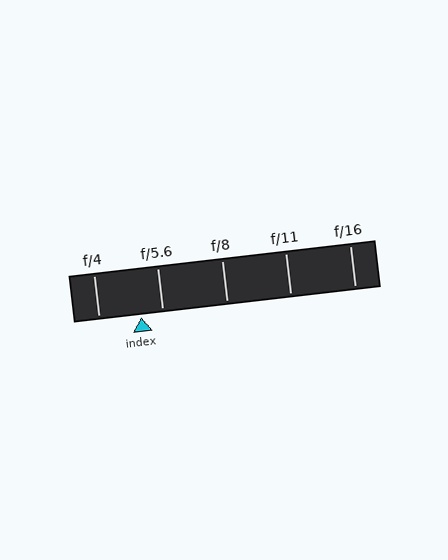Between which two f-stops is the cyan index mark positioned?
The index mark is between f/4 and f/5.6.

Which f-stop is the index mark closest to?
The index mark is closest to f/5.6.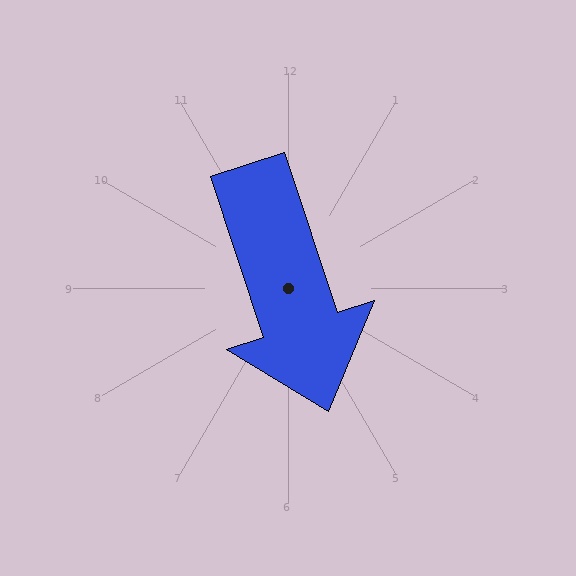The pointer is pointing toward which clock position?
Roughly 5 o'clock.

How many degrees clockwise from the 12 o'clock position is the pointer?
Approximately 162 degrees.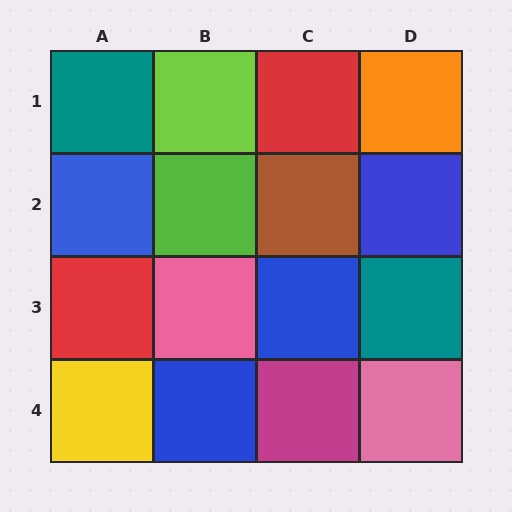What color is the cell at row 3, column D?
Teal.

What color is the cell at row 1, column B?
Lime.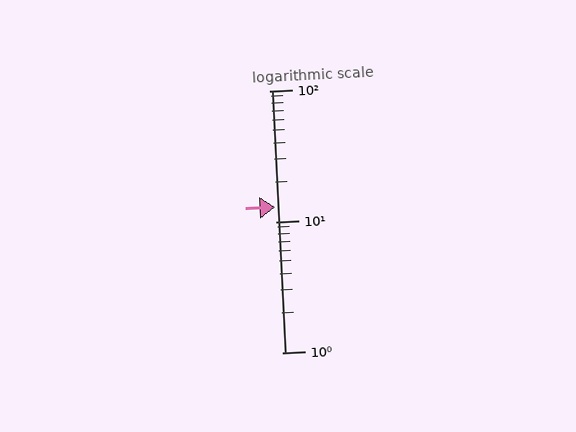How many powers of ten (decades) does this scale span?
The scale spans 2 decades, from 1 to 100.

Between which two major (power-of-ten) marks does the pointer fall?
The pointer is between 10 and 100.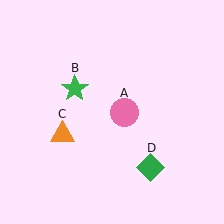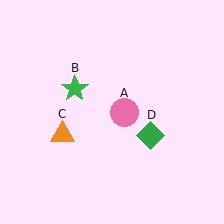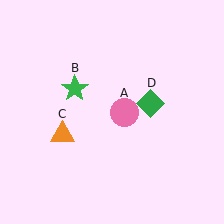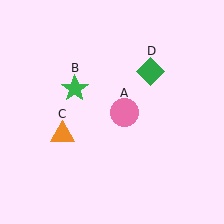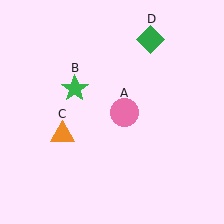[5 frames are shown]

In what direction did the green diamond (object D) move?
The green diamond (object D) moved up.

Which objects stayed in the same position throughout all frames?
Pink circle (object A) and green star (object B) and orange triangle (object C) remained stationary.